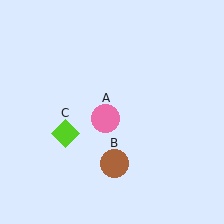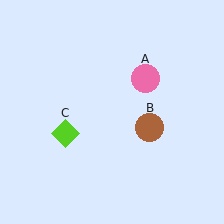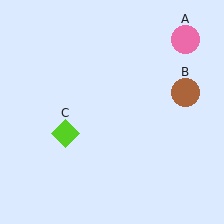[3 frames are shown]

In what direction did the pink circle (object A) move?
The pink circle (object A) moved up and to the right.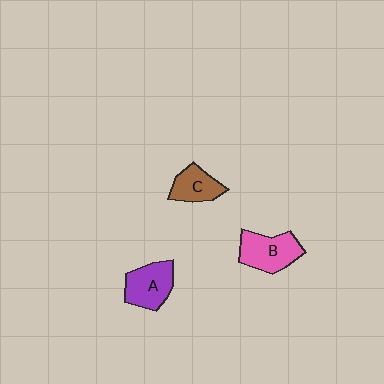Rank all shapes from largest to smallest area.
From largest to smallest: B (pink), A (purple), C (brown).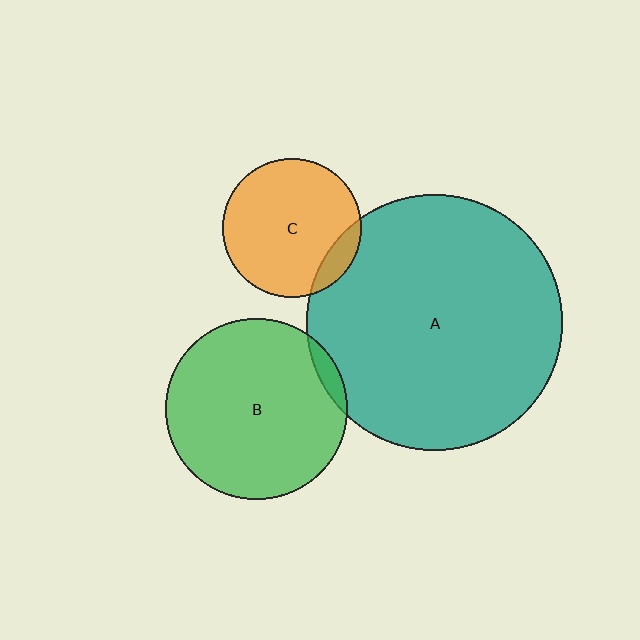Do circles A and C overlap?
Yes.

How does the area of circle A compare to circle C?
Approximately 3.4 times.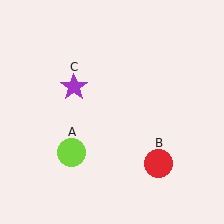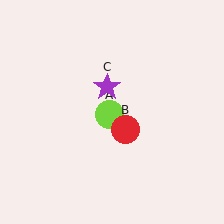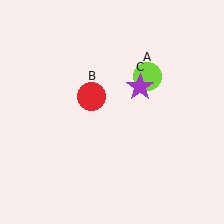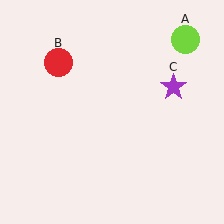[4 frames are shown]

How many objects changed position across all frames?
3 objects changed position: lime circle (object A), red circle (object B), purple star (object C).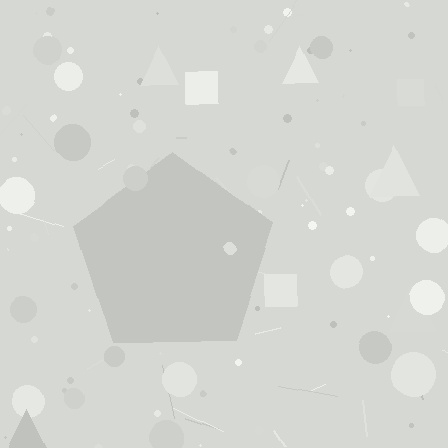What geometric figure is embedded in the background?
A pentagon is embedded in the background.